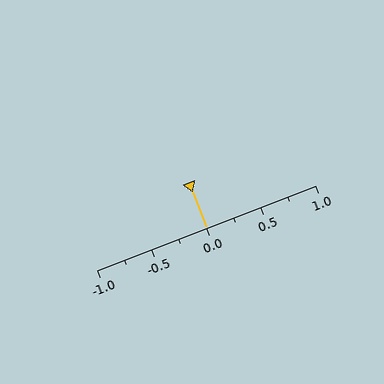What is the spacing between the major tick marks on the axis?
The major ticks are spaced 0.5 apart.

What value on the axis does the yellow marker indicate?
The marker indicates approximately 0.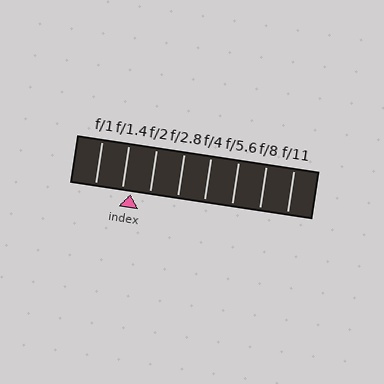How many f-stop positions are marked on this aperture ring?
There are 8 f-stop positions marked.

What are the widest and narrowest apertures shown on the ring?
The widest aperture shown is f/1 and the narrowest is f/11.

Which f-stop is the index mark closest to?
The index mark is closest to f/1.4.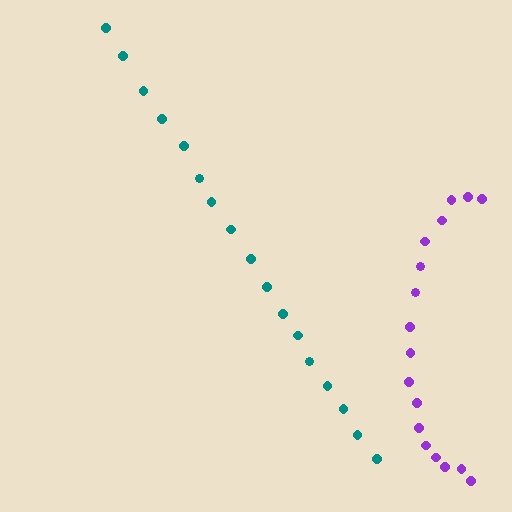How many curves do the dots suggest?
There are 2 distinct paths.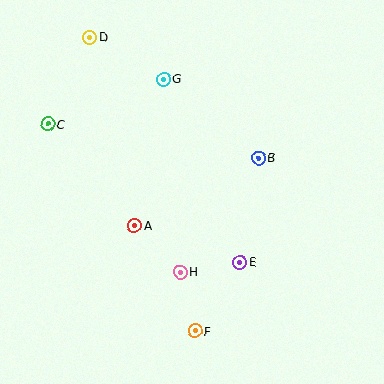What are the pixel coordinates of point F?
Point F is at (195, 331).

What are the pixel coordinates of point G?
Point G is at (164, 79).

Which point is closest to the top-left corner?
Point D is closest to the top-left corner.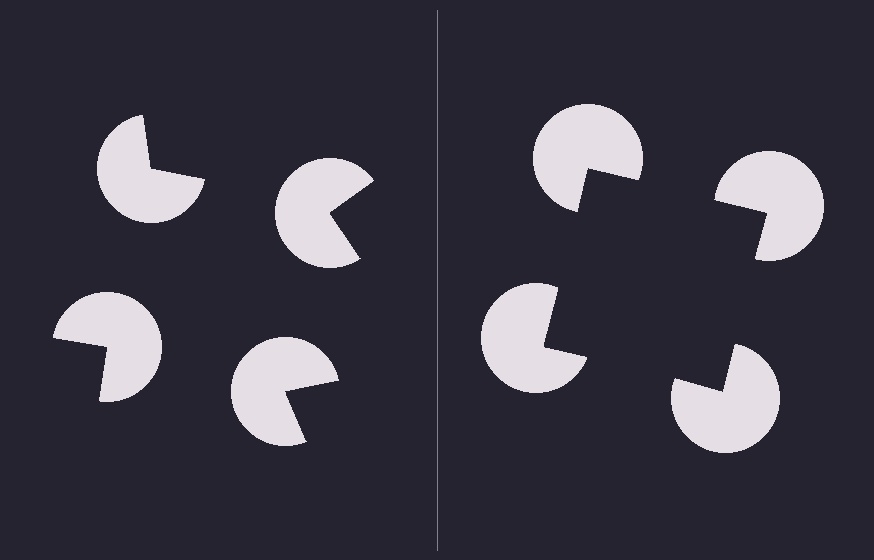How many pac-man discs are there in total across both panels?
8 — 4 on each side.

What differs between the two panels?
The pac-man discs are positioned identically on both sides; only the wedge orientations differ. On the right they align to a square; on the left they are misaligned.